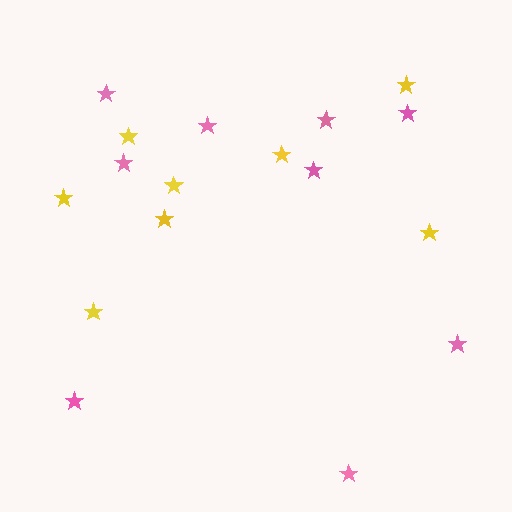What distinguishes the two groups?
There are 2 groups: one group of yellow stars (8) and one group of pink stars (9).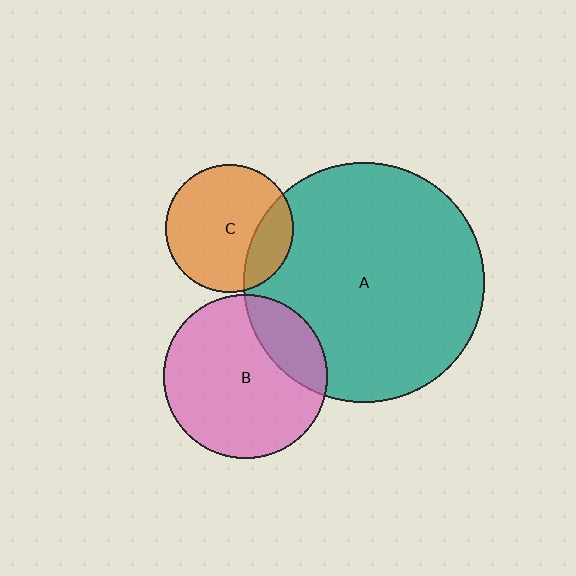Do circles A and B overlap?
Yes.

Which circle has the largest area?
Circle A (teal).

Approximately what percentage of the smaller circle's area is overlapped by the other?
Approximately 20%.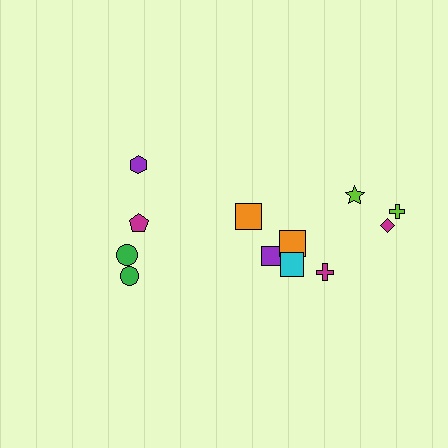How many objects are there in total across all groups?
There are 12 objects.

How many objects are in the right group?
There are 8 objects.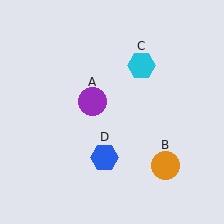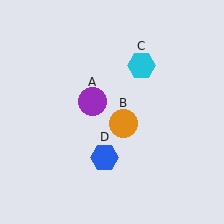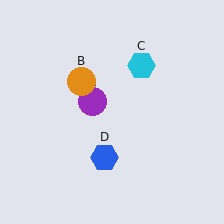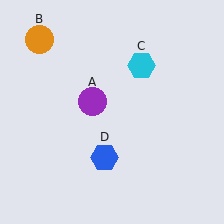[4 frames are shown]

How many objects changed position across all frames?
1 object changed position: orange circle (object B).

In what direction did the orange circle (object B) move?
The orange circle (object B) moved up and to the left.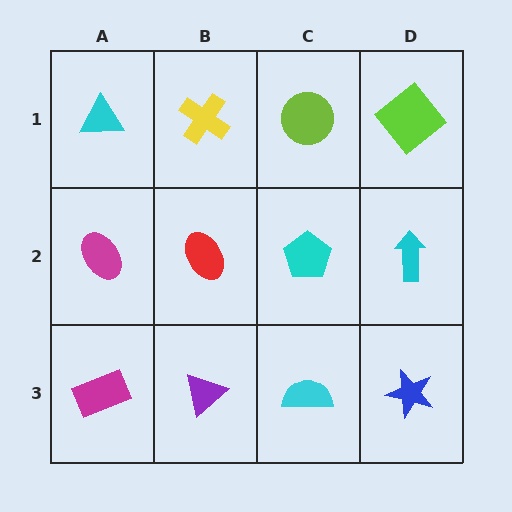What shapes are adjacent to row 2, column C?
A lime circle (row 1, column C), a cyan semicircle (row 3, column C), a red ellipse (row 2, column B), a cyan arrow (row 2, column D).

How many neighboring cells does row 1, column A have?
2.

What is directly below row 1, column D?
A cyan arrow.